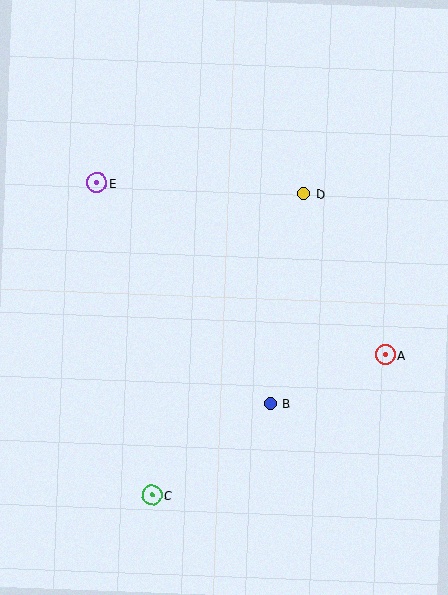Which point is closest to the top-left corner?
Point E is closest to the top-left corner.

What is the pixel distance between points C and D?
The distance between C and D is 338 pixels.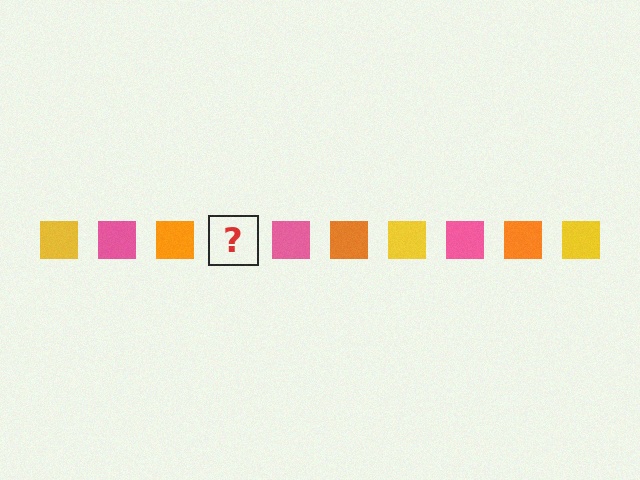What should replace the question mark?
The question mark should be replaced with a yellow square.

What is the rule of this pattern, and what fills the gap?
The rule is that the pattern cycles through yellow, pink, orange squares. The gap should be filled with a yellow square.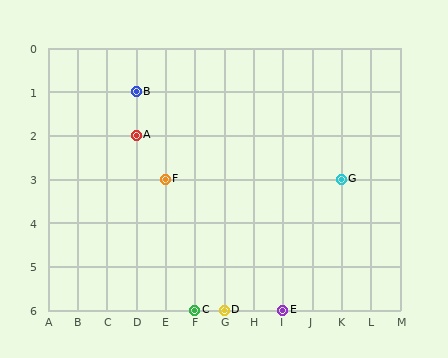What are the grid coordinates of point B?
Point B is at grid coordinates (D, 1).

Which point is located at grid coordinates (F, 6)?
Point C is at (F, 6).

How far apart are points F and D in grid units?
Points F and D are 2 columns and 3 rows apart (about 3.6 grid units diagonally).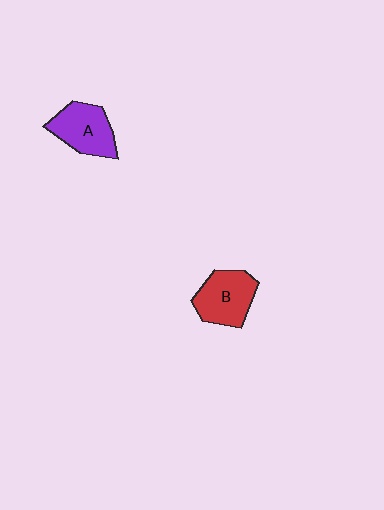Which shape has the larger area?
Shape B (red).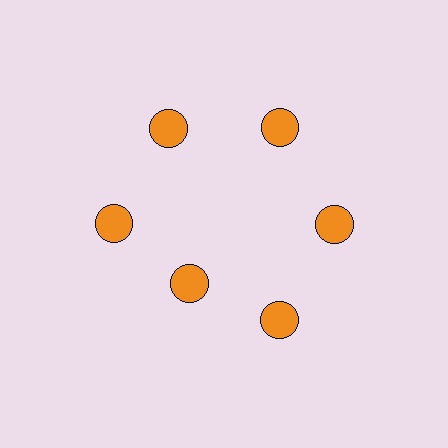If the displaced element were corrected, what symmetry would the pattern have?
It would have 6-fold rotational symmetry — the pattern would map onto itself every 60 degrees.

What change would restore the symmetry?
The symmetry would be restored by moving it outward, back onto the ring so that all 6 circles sit at equal angles and equal distance from the center.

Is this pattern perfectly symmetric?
No. The 6 orange circles are arranged in a ring, but one element near the 7 o'clock position is pulled inward toward the center, breaking the 6-fold rotational symmetry.